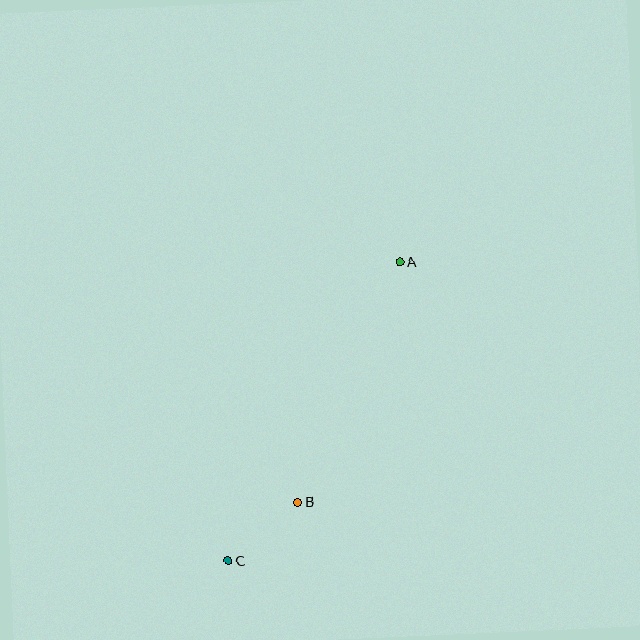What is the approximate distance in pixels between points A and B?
The distance between A and B is approximately 261 pixels.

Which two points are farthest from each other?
Points A and C are farthest from each other.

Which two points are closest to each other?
Points B and C are closest to each other.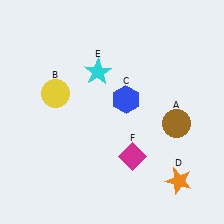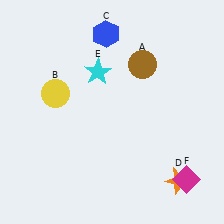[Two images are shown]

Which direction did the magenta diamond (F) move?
The magenta diamond (F) moved right.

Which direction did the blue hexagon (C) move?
The blue hexagon (C) moved up.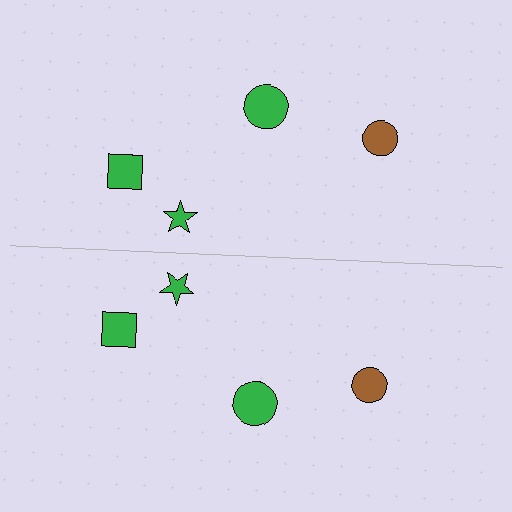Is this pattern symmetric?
Yes, this pattern has bilateral (reflection) symmetry.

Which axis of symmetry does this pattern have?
The pattern has a horizontal axis of symmetry running through the center of the image.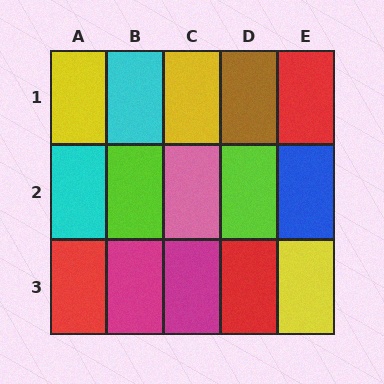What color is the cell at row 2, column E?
Blue.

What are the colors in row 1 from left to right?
Yellow, cyan, yellow, brown, red.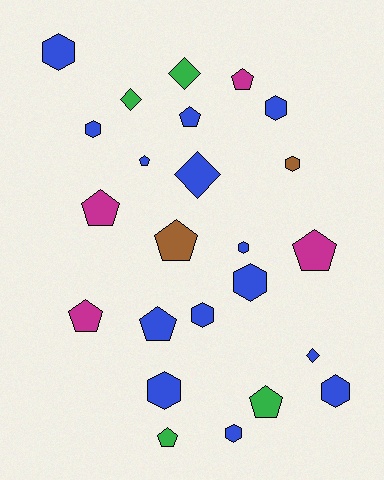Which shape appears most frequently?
Pentagon, with 10 objects.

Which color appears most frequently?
Blue, with 14 objects.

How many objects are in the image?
There are 24 objects.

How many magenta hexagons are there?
There are no magenta hexagons.